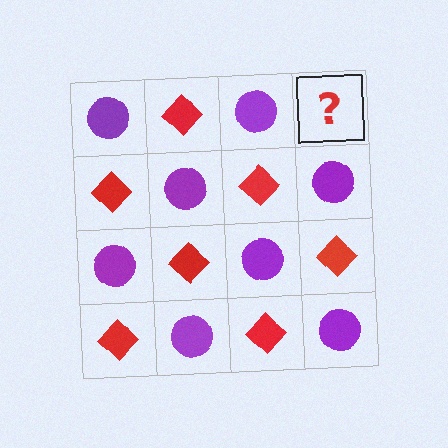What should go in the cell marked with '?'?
The missing cell should contain a red diamond.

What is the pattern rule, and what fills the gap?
The rule is that it alternates purple circle and red diamond in a checkerboard pattern. The gap should be filled with a red diamond.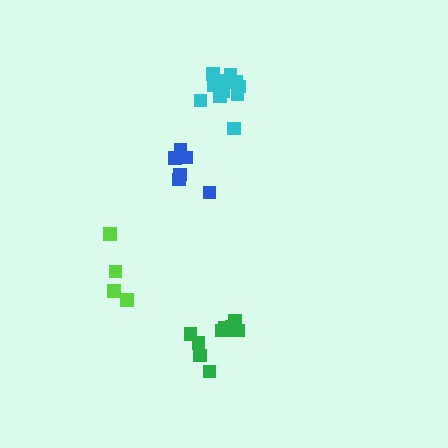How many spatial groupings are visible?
There are 4 spatial groupings.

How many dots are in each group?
Group 1: 11 dots, Group 2: 6 dots, Group 3: 5 dots, Group 4: 11 dots (33 total).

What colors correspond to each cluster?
The clusters are colored: green, blue, lime, cyan.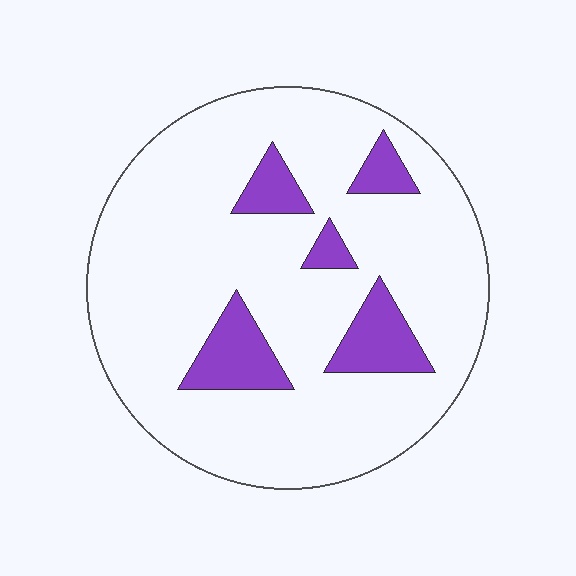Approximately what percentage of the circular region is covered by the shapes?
Approximately 15%.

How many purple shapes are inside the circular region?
5.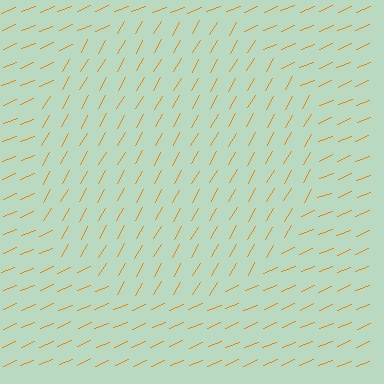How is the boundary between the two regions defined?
The boundary is defined purely by a change in line orientation (approximately 38 degrees difference). All lines are the same color and thickness.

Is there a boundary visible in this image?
Yes, there is a texture boundary formed by a change in line orientation.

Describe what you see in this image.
The image is filled with small orange line segments. A circle region in the image has lines oriented differently from the surrounding lines, creating a visible texture boundary.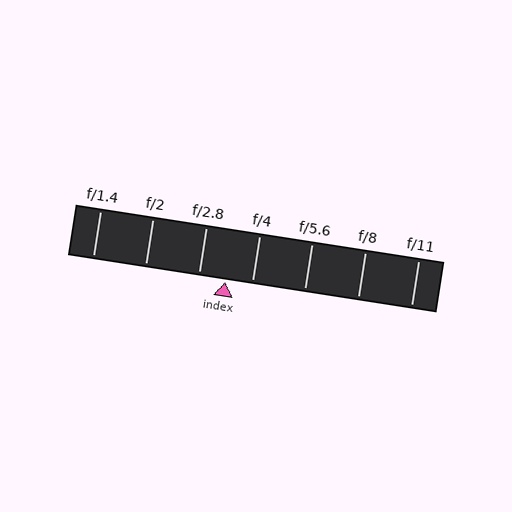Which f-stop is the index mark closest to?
The index mark is closest to f/2.8.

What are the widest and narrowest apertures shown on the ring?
The widest aperture shown is f/1.4 and the narrowest is f/11.